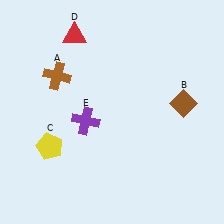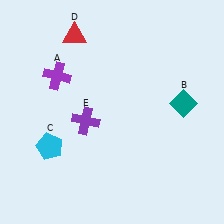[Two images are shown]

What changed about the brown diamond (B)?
In Image 1, B is brown. In Image 2, it changed to teal.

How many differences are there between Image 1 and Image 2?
There are 3 differences between the two images.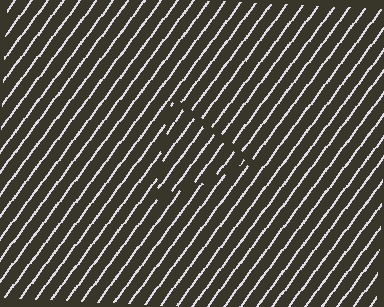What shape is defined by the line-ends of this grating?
An illusory triangle. The interior of the shape contains the same grating, shifted by half a period — the contour is defined by the phase discontinuity where line-ends from the inner and outer gratings abut.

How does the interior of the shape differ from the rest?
The interior of the shape contains the same grating, shifted by half a period — the contour is defined by the phase discontinuity where line-ends from the inner and outer gratings abut.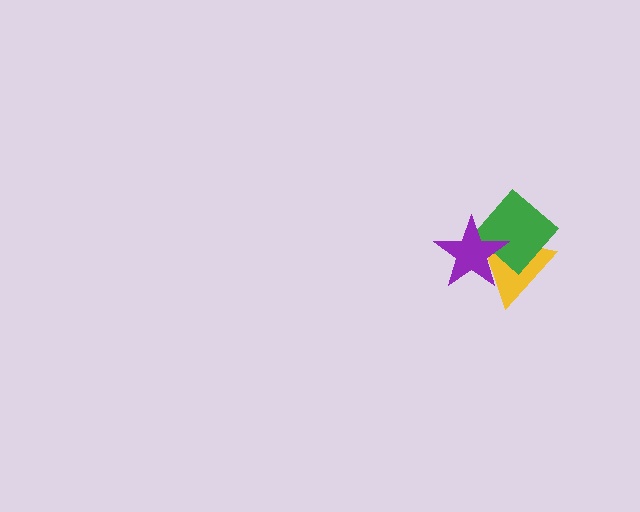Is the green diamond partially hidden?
Yes, it is partially covered by another shape.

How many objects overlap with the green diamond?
2 objects overlap with the green diamond.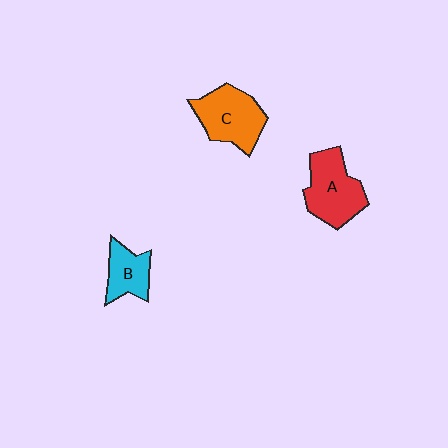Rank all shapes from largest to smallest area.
From largest to smallest: A (red), C (orange), B (cyan).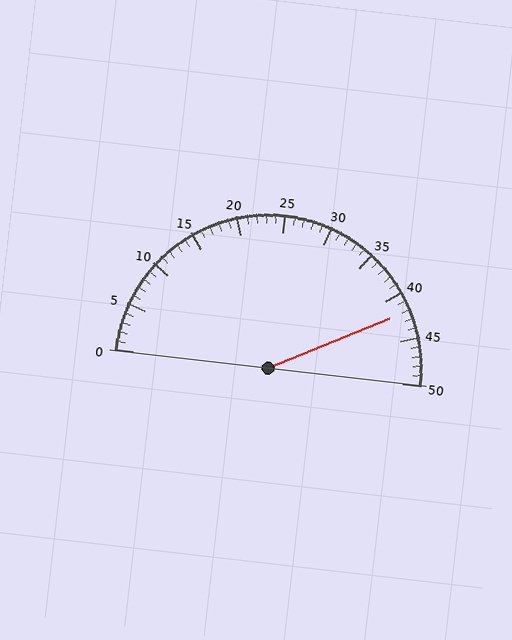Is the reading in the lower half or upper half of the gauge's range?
The reading is in the upper half of the range (0 to 50).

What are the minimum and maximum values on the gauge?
The gauge ranges from 0 to 50.